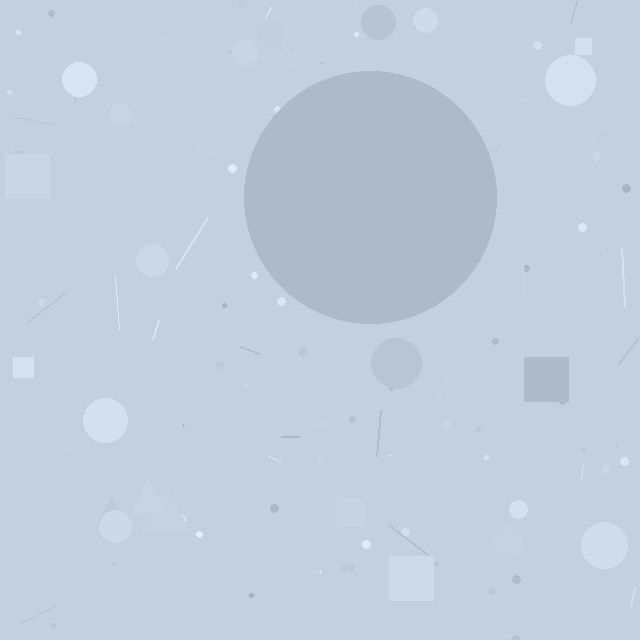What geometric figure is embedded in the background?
A circle is embedded in the background.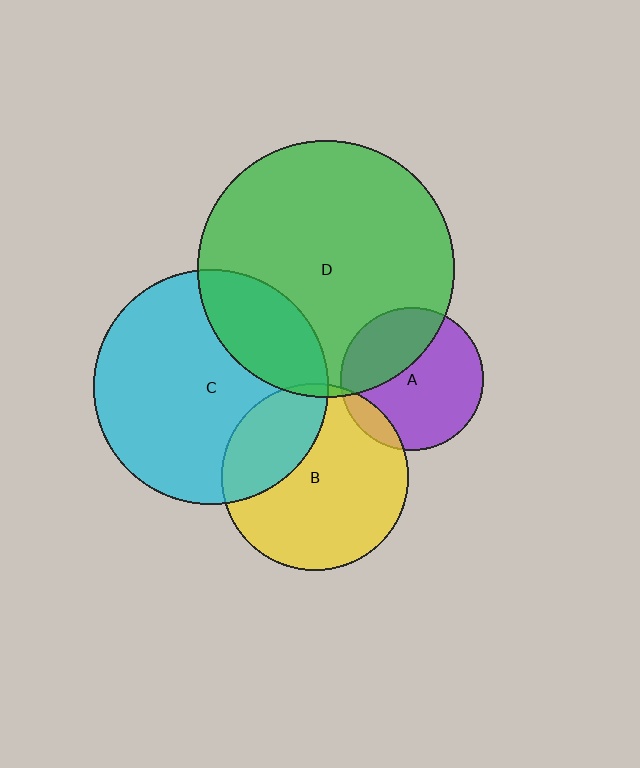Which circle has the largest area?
Circle D (green).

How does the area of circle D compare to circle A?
Approximately 3.3 times.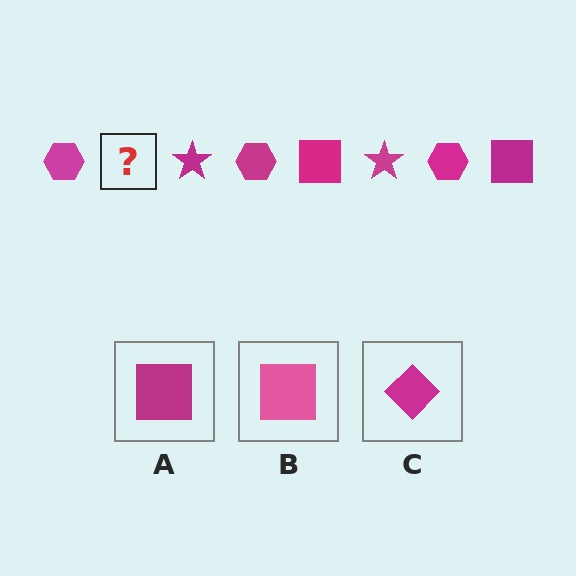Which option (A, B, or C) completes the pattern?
A.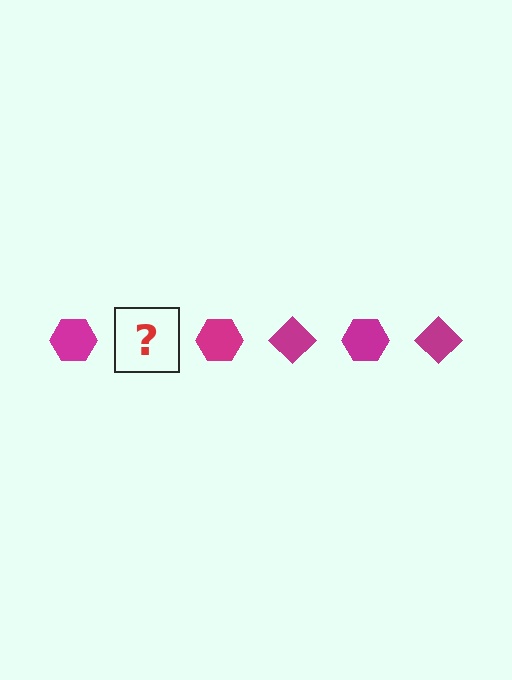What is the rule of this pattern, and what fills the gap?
The rule is that the pattern cycles through hexagon, diamond shapes in magenta. The gap should be filled with a magenta diamond.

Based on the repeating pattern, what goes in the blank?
The blank should be a magenta diamond.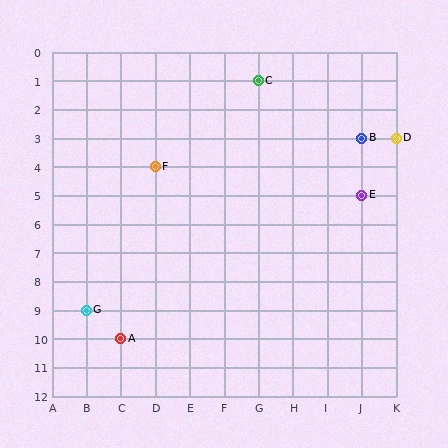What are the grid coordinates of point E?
Point E is at grid coordinates (J, 5).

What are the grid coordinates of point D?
Point D is at grid coordinates (K, 3).